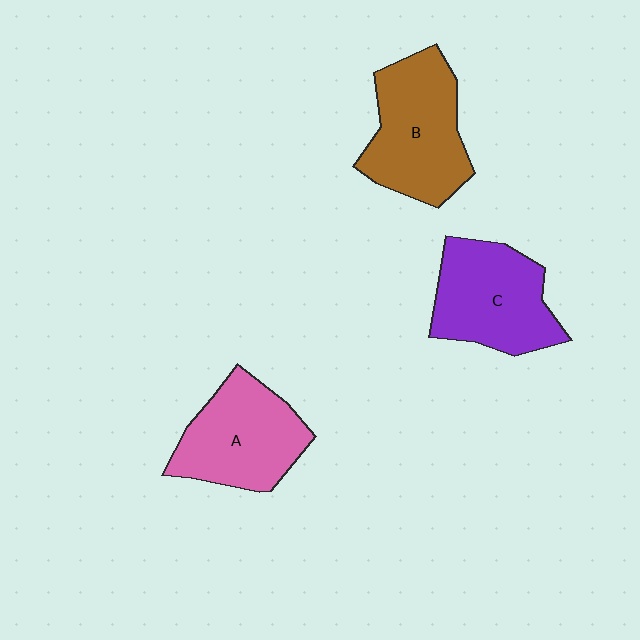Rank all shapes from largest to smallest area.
From largest to smallest: B (brown), C (purple), A (pink).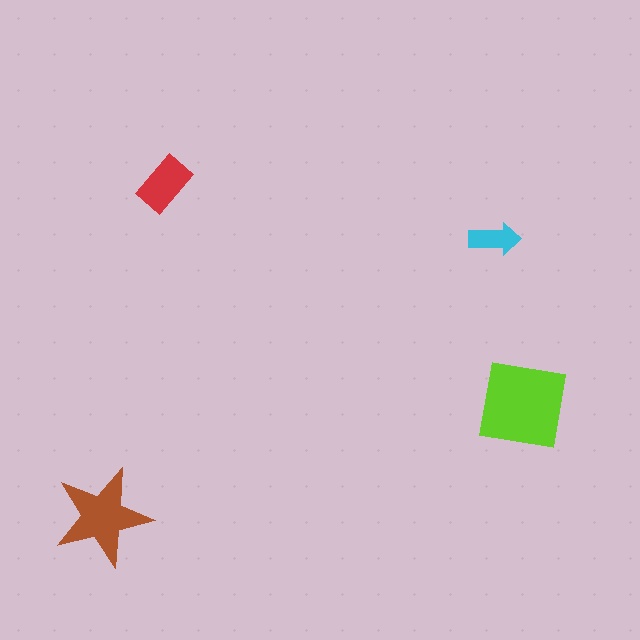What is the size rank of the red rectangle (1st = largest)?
3rd.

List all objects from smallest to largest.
The cyan arrow, the red rectangle, the brown star, the lime square.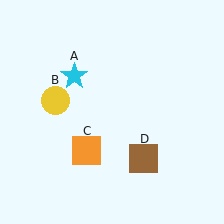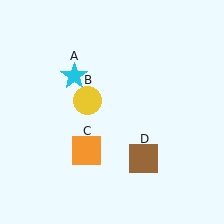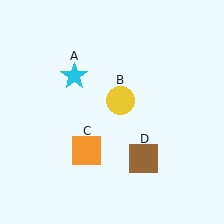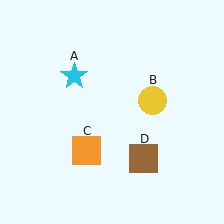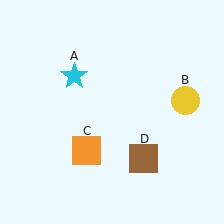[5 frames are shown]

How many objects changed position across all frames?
1 object changed position: yellow circle (object B).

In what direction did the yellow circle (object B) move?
The yellow circle (object B) moved right.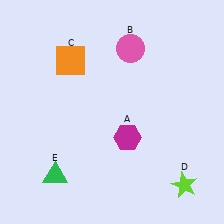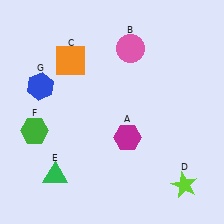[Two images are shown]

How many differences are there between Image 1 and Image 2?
There are 2 differences between the two images.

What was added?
A green hexagon (F), a blue hexagon (G) were added in Image 2.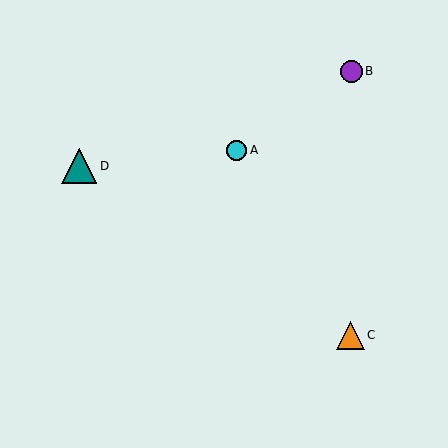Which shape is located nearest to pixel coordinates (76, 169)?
The teal triangle (labeled D) at (79, 166) is nearest to that location.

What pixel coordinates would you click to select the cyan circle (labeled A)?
Click at (237, 150) to select the cyan circle A.